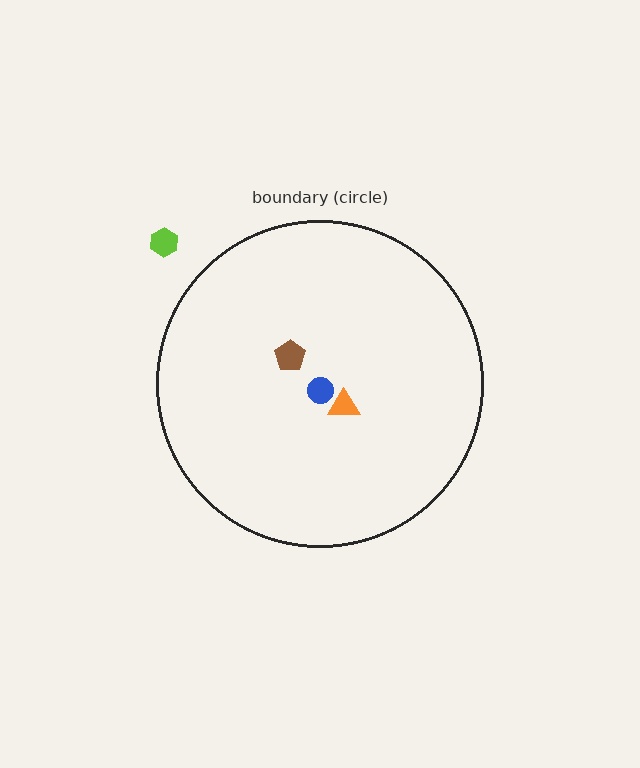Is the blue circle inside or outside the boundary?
Inside.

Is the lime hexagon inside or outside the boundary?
Outside.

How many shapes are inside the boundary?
3 inside, 1 outside.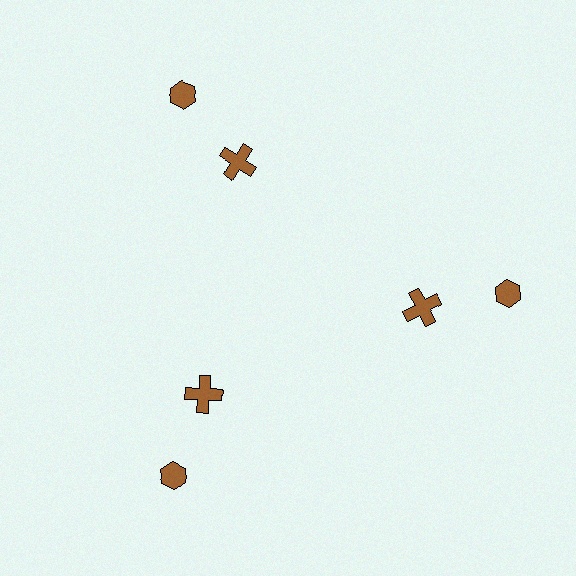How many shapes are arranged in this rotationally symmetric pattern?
There are 6 shapes, arranged in 3 groups of 2.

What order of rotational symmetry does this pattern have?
This pattern has 3-fold rotational symmetry.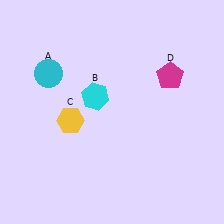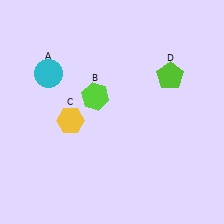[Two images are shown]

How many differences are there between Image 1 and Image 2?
There are 2 differences between the two images.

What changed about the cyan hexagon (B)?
In Image 1, B is cyan. In Image 2, it changed to lime.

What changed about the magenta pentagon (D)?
In Image 1, D is magenta. In Image 2, it changed to lime.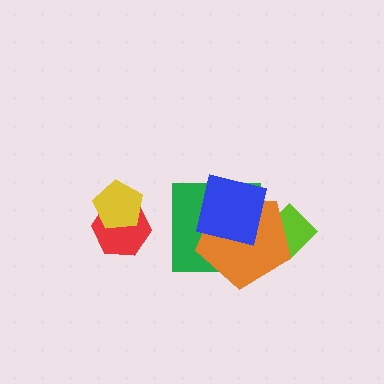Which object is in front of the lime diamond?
The orange pentagon is in front of the lime diamond.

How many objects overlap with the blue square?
2 objects overlap with the blue square.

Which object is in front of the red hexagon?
The yellow pentagon is in front of the red hexagon.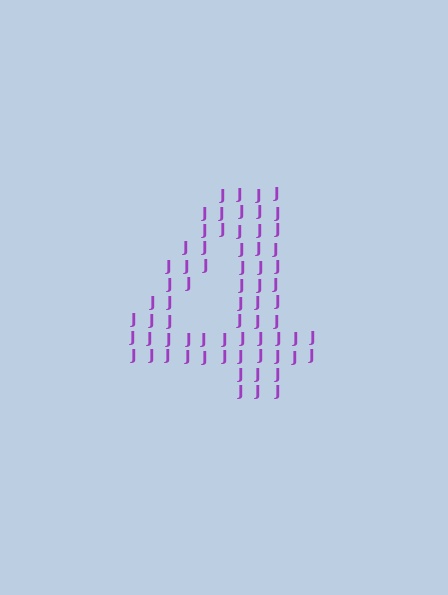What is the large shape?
The large shape is the digit 4.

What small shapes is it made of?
It is made of small letter J's.